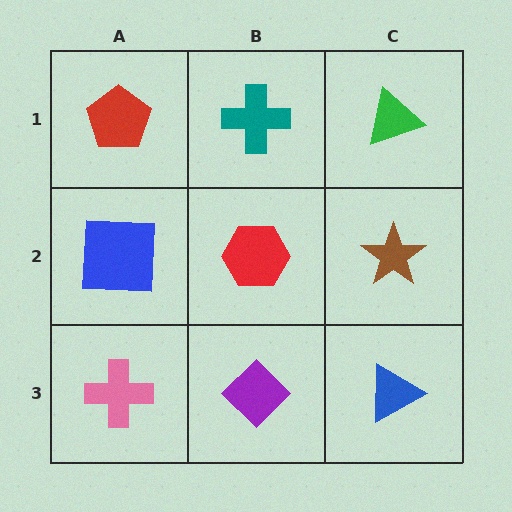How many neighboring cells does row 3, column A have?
2.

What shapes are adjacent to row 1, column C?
A brown star (row 2, column C), a teal cross (row 1, column B).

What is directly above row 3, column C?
A brown star.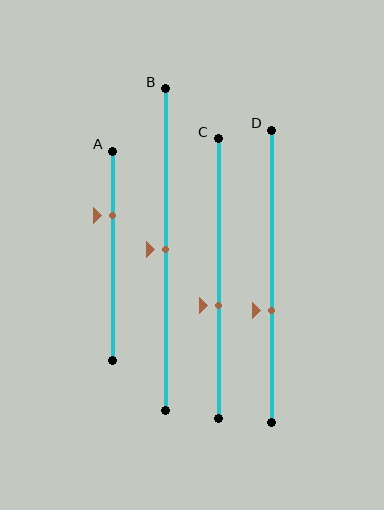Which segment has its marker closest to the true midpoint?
Segment B has its marker closest to the true midpoint.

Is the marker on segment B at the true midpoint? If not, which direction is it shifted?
Yes, the marker on segment B is at the true midpoint.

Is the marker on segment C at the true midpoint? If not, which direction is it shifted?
No, the marker on segment C is shifted downward by about 10% of the segment length.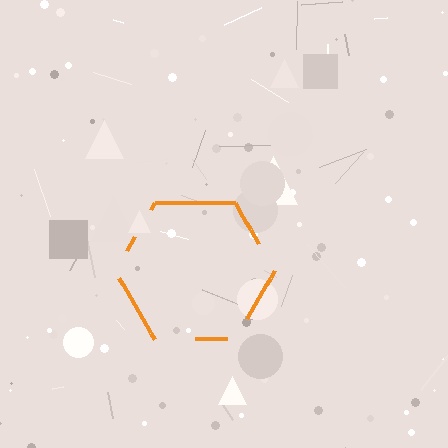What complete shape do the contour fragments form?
The contour fragments form a hexagon.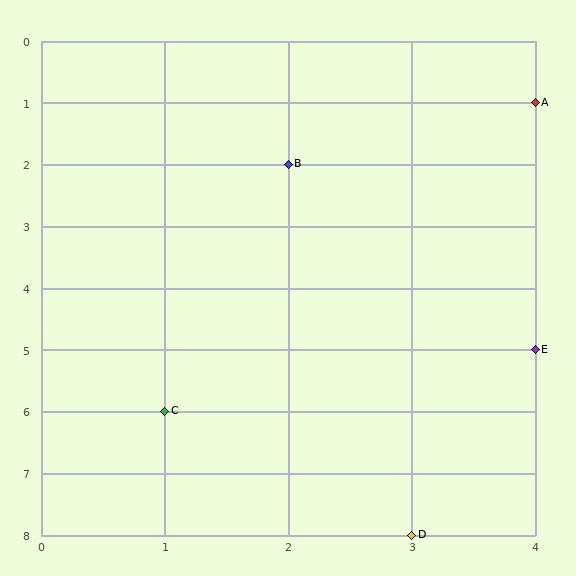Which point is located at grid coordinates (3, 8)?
Point D is at (3, 8).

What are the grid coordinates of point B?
Point B is at grid coordinates (2, 2).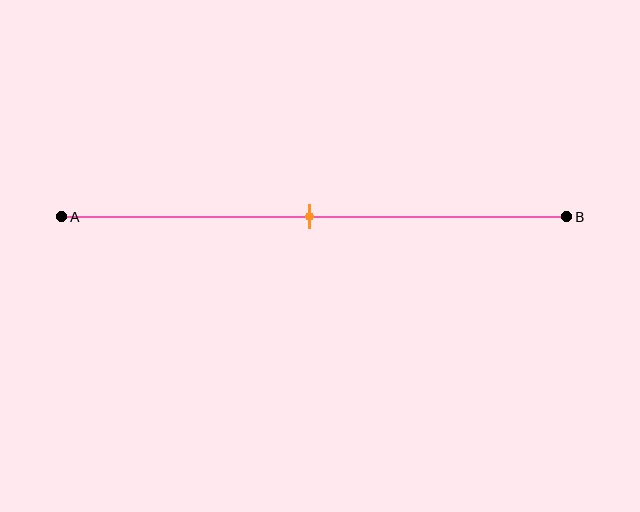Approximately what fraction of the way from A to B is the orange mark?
The orange mark is approximately 50% of the way from A to B.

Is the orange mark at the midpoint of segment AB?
Yes, the mark is approximately at the midpoint.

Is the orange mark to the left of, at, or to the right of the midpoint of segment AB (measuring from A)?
The orange mark is approximately at the midpoint of segment AB.